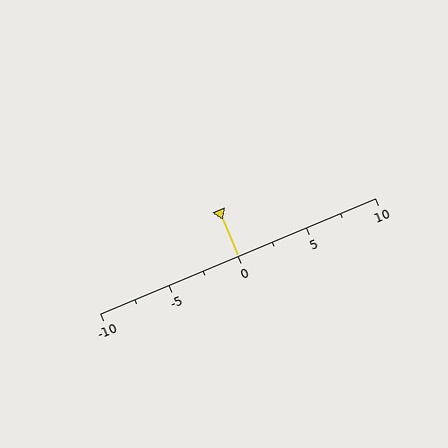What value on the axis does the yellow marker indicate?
The marker indicates approximately 0.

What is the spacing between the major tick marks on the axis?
The major ticks are spaced 5 apart.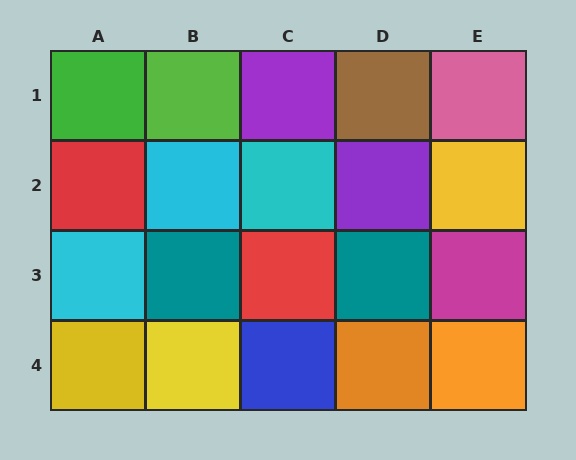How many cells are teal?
2 cells are teal.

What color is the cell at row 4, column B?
Yellow.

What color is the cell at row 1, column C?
Purple.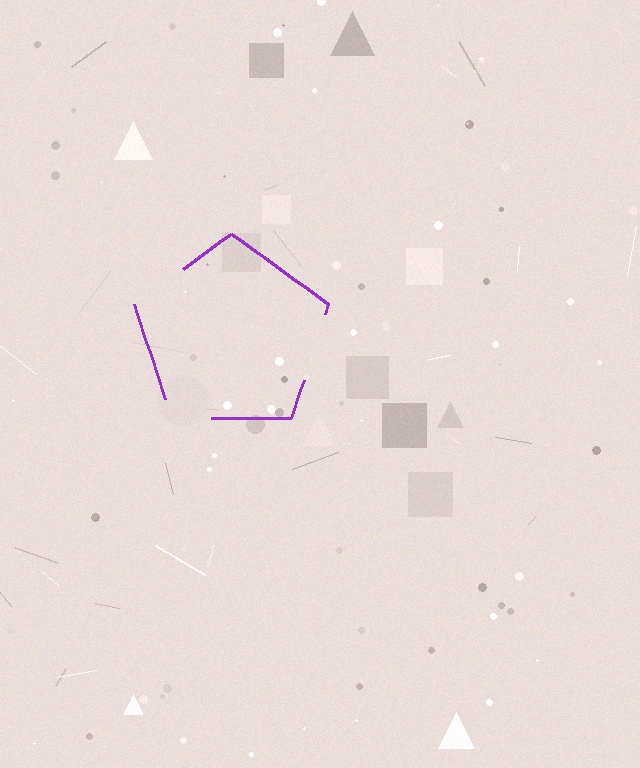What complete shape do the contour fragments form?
The contour fragments form a pentagon.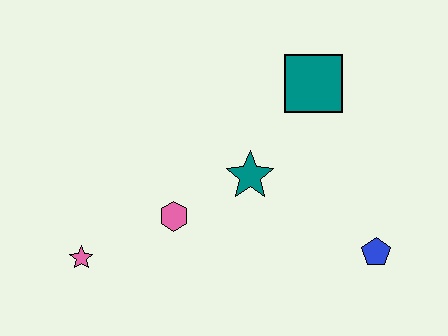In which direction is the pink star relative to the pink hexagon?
The pink star is to the left of the pink hexagon.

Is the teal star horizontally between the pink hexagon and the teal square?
Yes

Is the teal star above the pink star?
Yes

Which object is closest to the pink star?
The pink hexagon is closest to the pink star.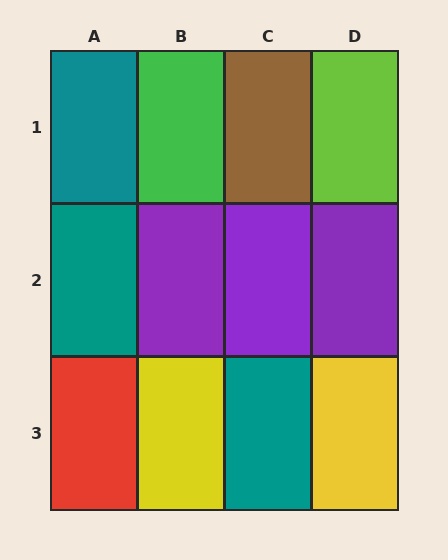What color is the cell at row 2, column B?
Purple.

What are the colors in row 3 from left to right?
Red, yellow, teal, yellow.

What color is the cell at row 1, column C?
Brown.